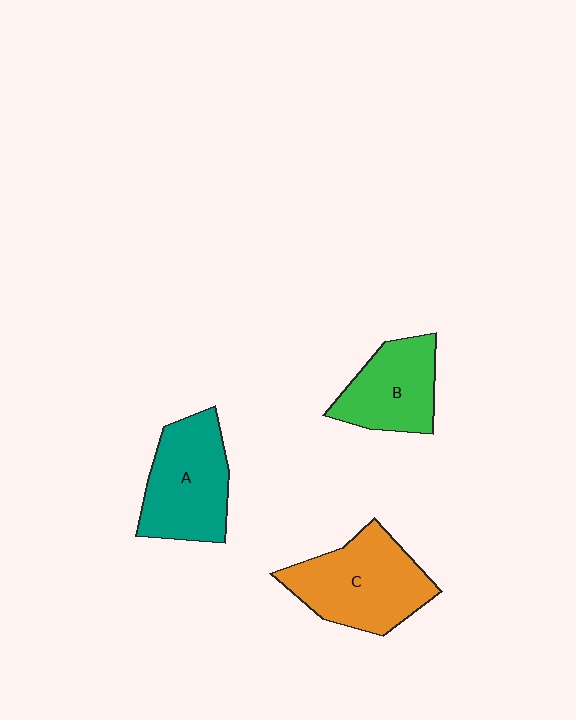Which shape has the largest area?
Shape C (orange).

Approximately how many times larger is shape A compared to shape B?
Approximately 1.2 times.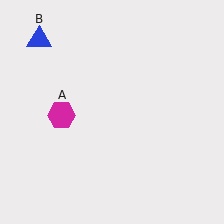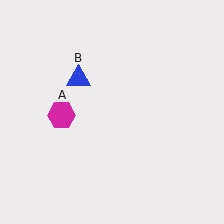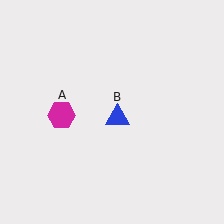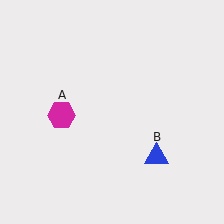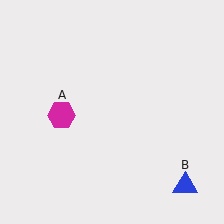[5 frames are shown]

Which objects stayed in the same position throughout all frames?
Magenta hexagon (object A) remained stationary.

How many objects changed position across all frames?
1 object changed position: blue triangle (object B).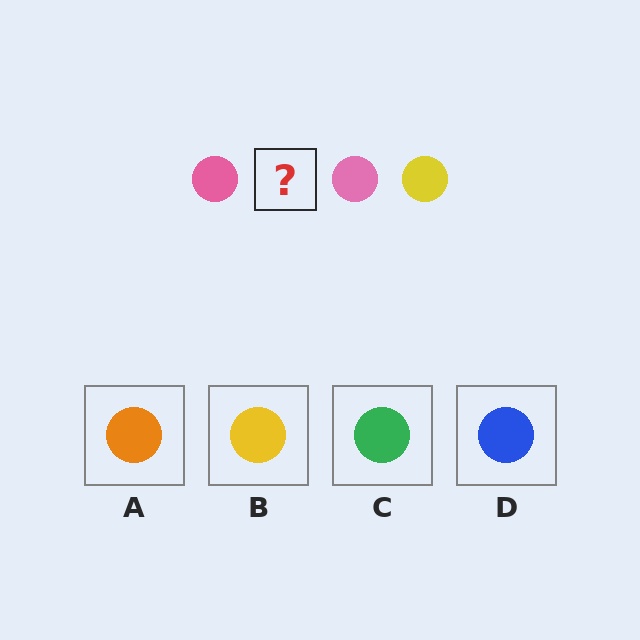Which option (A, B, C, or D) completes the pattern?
B.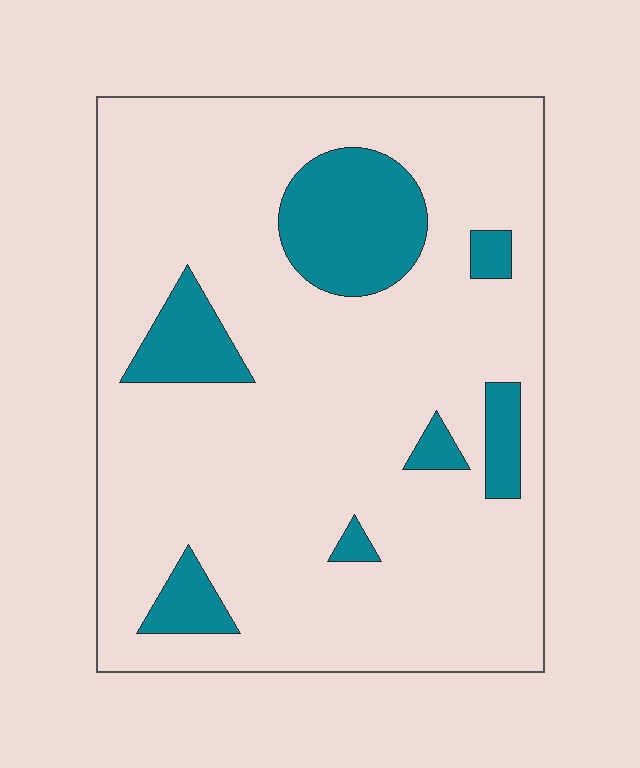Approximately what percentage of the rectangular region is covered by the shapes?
Approximately 15%.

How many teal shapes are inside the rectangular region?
7.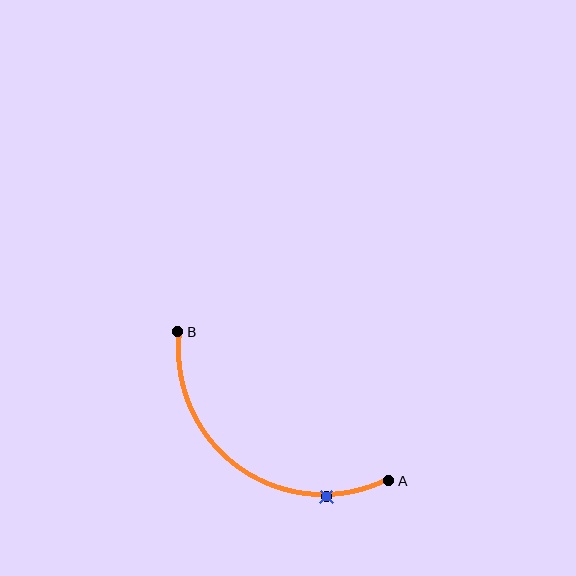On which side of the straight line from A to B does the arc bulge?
The arc bulges below and to the left of the straight line connecting A and B.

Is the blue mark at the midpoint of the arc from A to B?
No. The blue mark lies on the arc but is closer to endpoint A. The arc midpoint would be at the point on the curve equidistant along the arc from both A and B.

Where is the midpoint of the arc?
The arc midpoint is the point on the curve farthest from the straight line joining A and B. It sits below and to the left of that line.